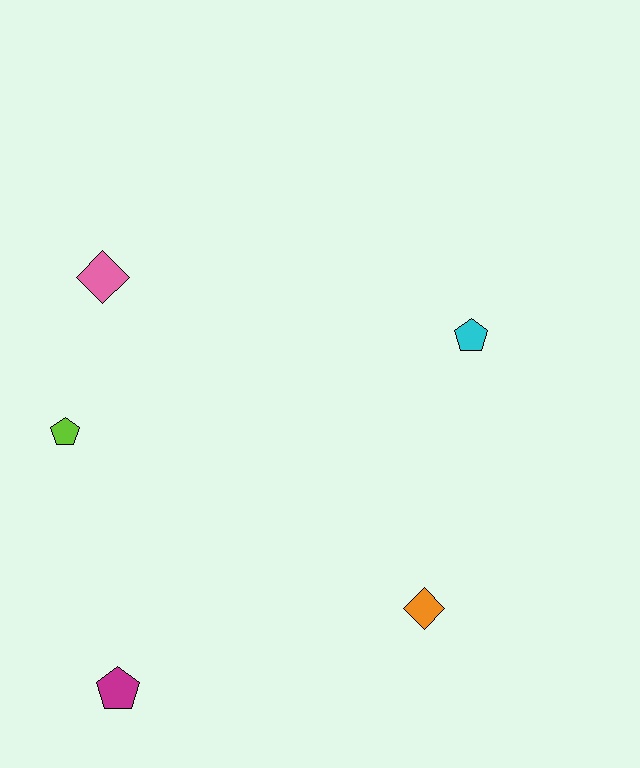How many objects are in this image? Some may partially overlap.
There are 5 objects.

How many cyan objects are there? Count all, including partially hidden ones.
There is 1 cyan object.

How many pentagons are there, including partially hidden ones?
There are 3 pentagons.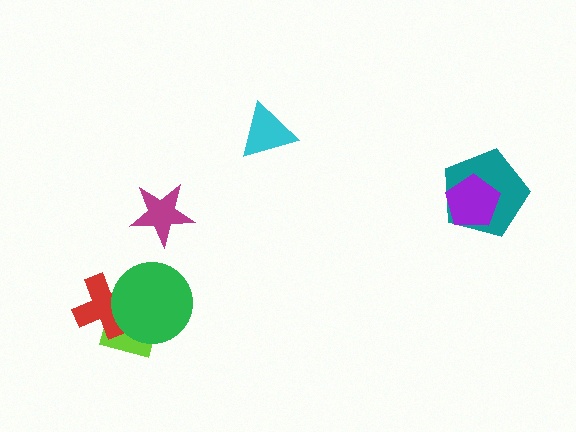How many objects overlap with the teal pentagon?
1 object overlaps with the teal pentagon.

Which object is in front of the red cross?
The green circle is in front of the red cross.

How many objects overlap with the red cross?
2 objects overlap with the red cross.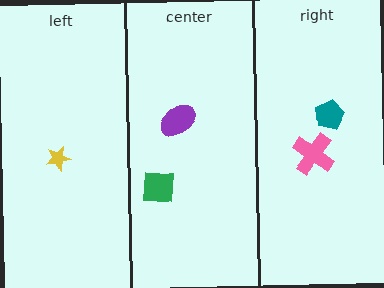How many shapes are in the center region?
2.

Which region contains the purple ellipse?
The center region.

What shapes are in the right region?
The teal pentagon, the pink cross.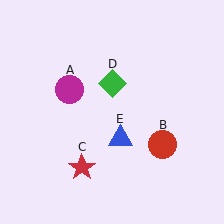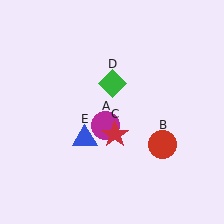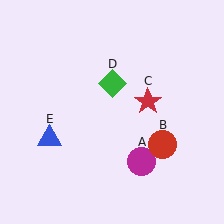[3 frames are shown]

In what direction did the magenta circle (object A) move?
The magenta circle (object A) moved down and to the right.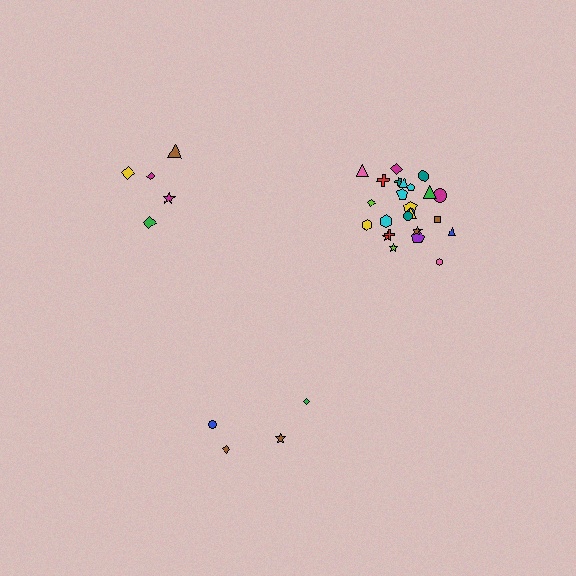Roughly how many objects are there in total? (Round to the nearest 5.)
Roughly 35 objects in total.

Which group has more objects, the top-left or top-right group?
The top-right group.